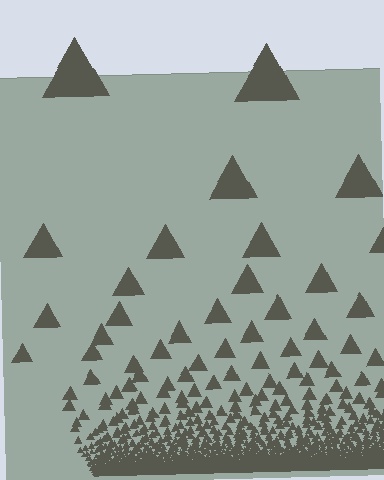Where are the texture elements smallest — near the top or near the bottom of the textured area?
Near the bottom.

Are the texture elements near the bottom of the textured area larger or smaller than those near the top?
Smaller. The gradient is inverted — elements near the bottom are smaller and denser.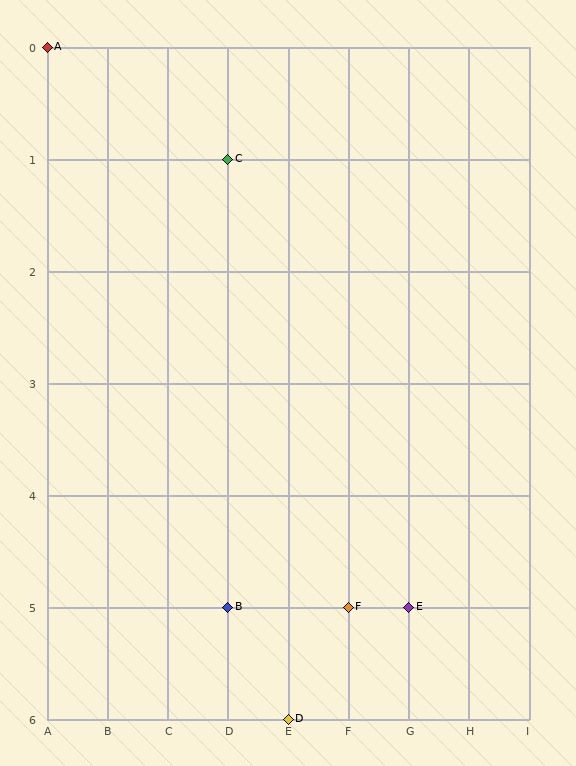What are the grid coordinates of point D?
Point D is at grid coordinates (E, 6).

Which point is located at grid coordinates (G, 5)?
Point E is at (G, 5).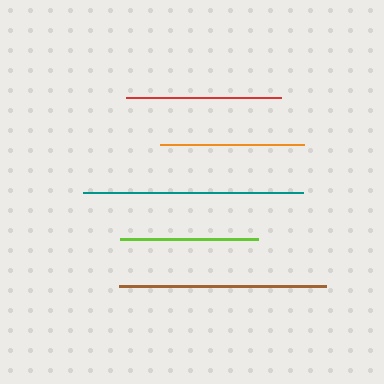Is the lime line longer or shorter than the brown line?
The brown line is longer than the lime line.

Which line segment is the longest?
The teal line is the longest at approximately 220 pixels.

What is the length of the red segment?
The red segment is approximately 154 pixels long.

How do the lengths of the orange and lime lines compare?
The orange and lime lines are approximately the same length.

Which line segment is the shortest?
The lime line is the shortest at approximately 138 pixels.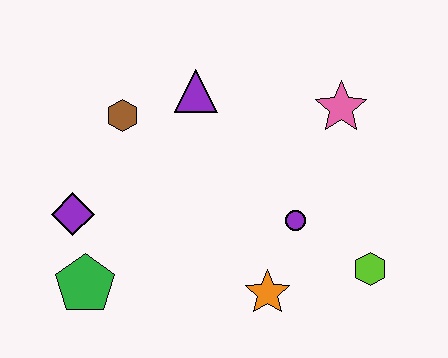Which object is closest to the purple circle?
The orange star is closest to the purple circle.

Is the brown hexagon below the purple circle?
No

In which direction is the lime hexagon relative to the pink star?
The lime hexagon is below the pink star.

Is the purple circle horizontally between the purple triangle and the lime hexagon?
Yes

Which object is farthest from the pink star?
The green pentagon is farthest from the pink star.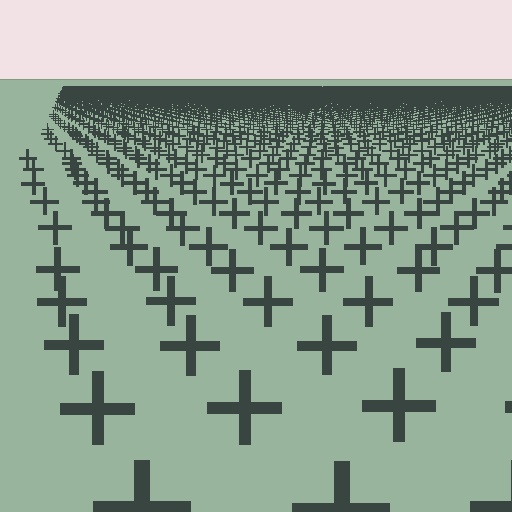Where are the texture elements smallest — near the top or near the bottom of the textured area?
Near the top.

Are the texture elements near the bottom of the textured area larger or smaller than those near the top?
Larger. Near the bottom, elements are closer to the viewer and appear at a bigger on-screen size.